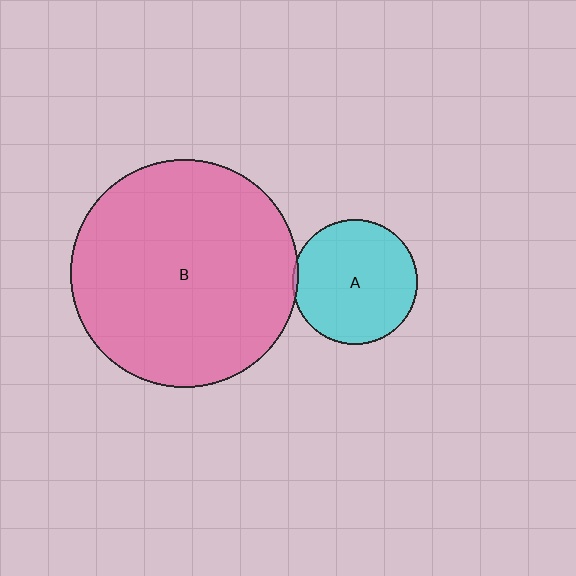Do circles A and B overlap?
Yes.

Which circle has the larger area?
Circle B (pink).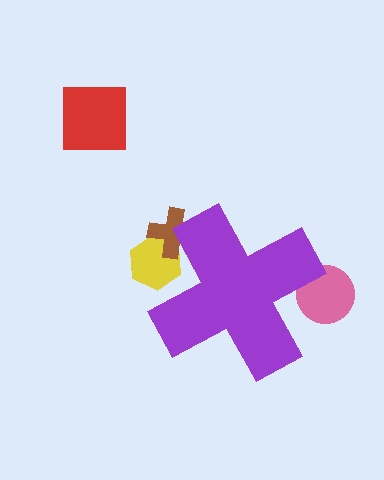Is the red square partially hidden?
No, the red square is fully visible.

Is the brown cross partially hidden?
Yes, the brown cross is partially hidden behind the purple cross.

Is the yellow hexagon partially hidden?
Yes, the yellow hexagon is partially hidden behind the purple cross.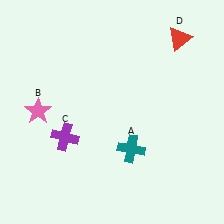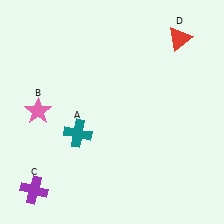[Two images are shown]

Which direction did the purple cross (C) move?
The purple cross (C) moved down.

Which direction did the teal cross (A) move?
The teal cross (A) moved left.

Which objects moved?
The objects that moved are: the teal cross (A), the purple cross (C).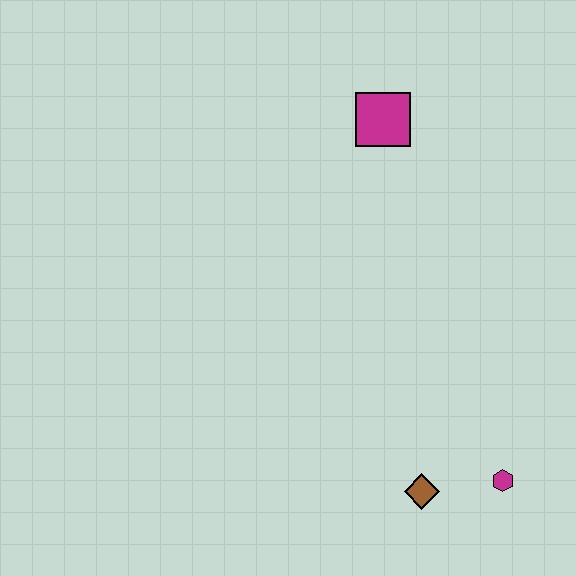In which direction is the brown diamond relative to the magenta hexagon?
The brown diamond is to the left of the magenta hexagon.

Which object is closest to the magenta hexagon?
The brown diamond is closest to the magenta hexagon.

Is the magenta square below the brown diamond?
No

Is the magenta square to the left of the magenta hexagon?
Yes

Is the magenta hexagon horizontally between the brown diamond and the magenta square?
No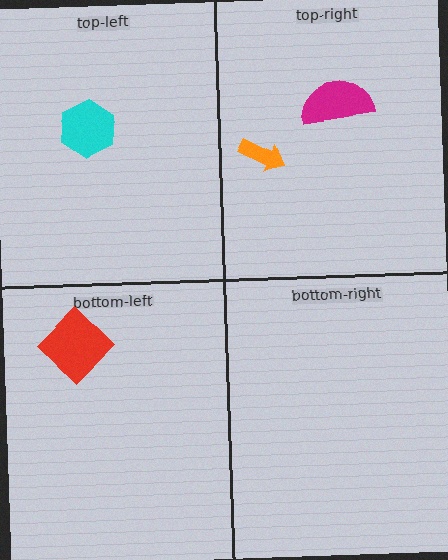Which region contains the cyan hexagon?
The top-left region.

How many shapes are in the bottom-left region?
1.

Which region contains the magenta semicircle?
The top-right region.